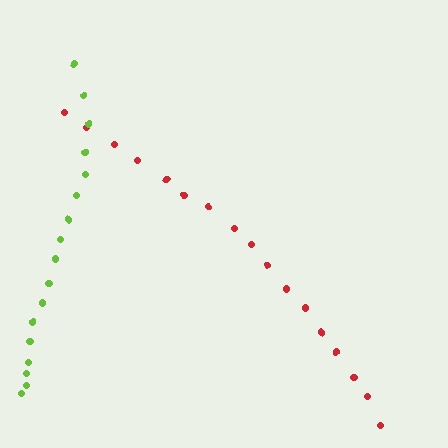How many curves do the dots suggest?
There are 2 distinct paths.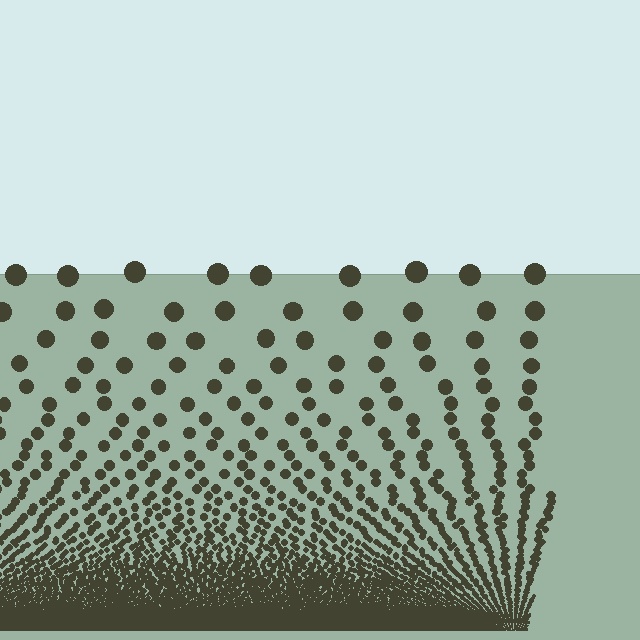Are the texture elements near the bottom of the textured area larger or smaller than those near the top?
Smaller. The gradient is inverted — elements near the bottom are smaller and denser.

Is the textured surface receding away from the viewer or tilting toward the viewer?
The surface appears to tilt toward the viewer. Texture elements get larger and sparser toward the top.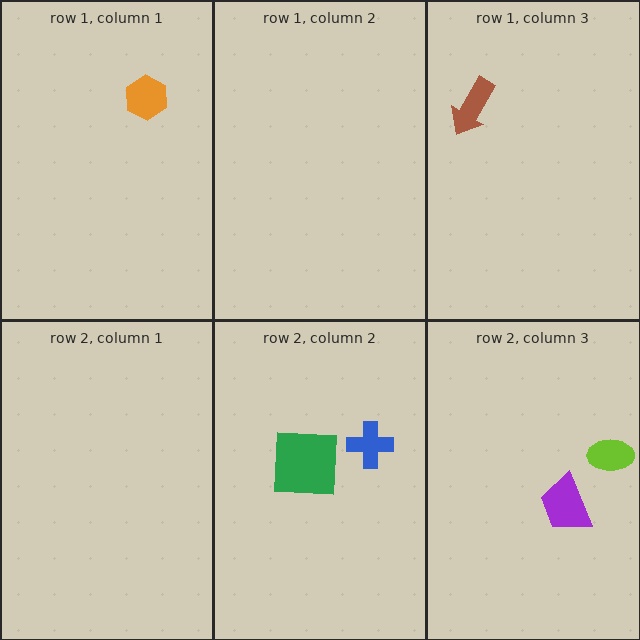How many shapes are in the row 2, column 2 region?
2.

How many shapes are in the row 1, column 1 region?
1.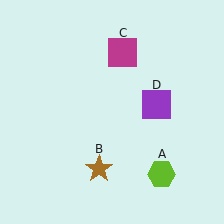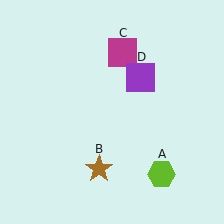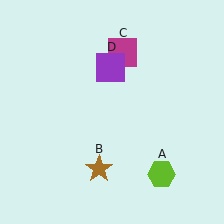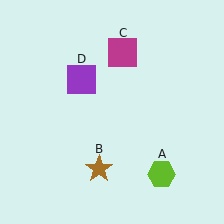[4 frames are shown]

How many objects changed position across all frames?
1 object changed position: purple square (object D).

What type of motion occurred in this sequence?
The purple square (object D) rotated counterclockwise around the center of the scene.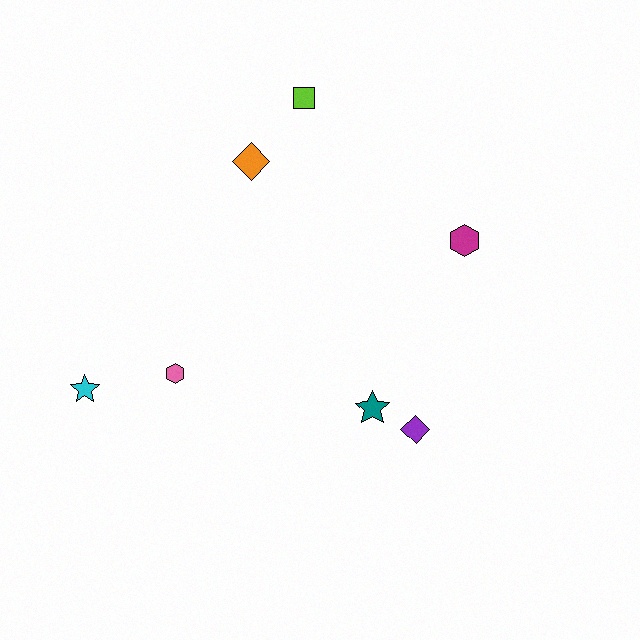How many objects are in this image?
There are 7 objects.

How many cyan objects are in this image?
There is 1 cyan object.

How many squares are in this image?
There is 1 square.